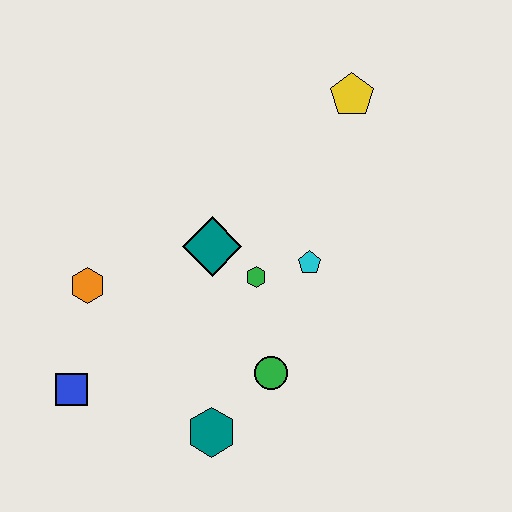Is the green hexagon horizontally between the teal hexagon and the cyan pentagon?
Yes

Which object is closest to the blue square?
The orange hexagon is closest to the blue square.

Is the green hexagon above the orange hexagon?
Yes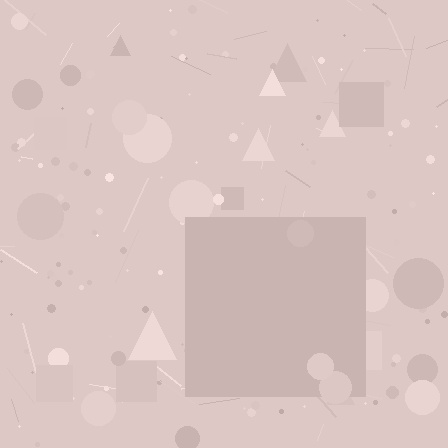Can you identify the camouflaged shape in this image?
The camouflaged shape is a square.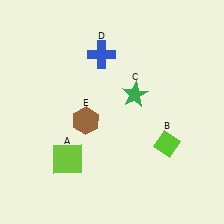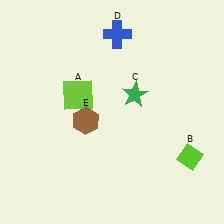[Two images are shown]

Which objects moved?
The objects that moved are: the lime square (A), the lime diamond (B), the blue cross (D).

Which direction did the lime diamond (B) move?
The lime diamond (B) moved right.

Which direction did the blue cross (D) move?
The blue cross (D) moved up.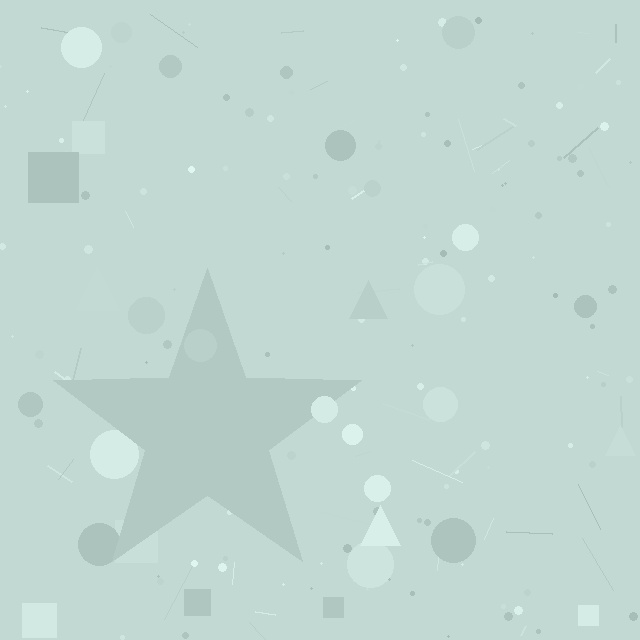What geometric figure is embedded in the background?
A star is embedded in the background.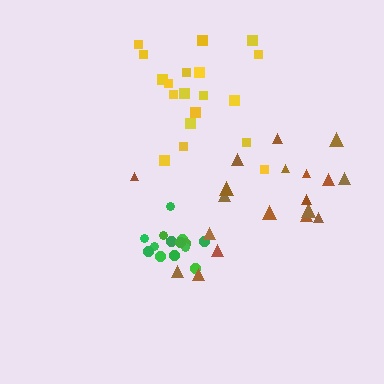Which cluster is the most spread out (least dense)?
Brown.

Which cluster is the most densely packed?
Green.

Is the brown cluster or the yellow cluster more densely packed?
Yellow.